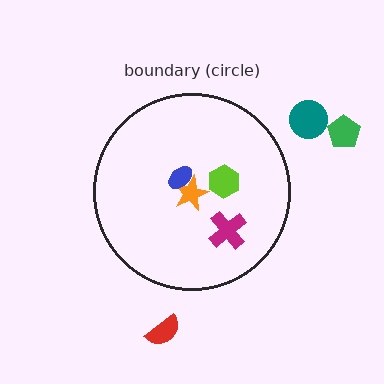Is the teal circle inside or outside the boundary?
Outside.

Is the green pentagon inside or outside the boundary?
Outside.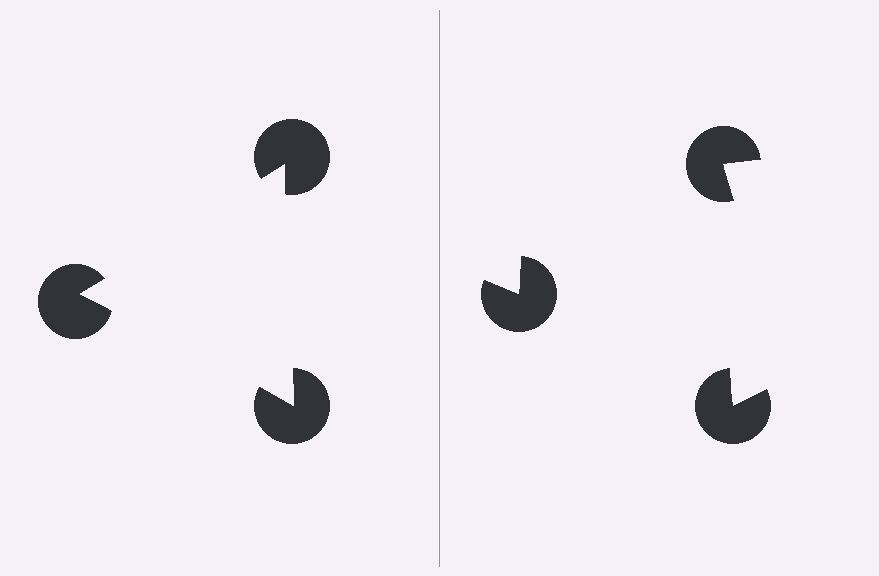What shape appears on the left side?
An illusory triangle.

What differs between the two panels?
The pac-man discs are positioned identically on both sides; only the wedge orientations differ. On the left they align to a triangle; on the right they are misaligned.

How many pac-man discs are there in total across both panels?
6 — 3 on each side.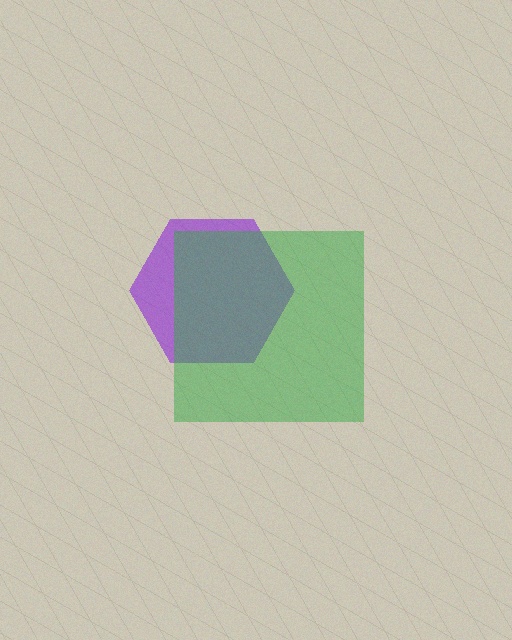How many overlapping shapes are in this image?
There are 2 overlapping shapes in the image.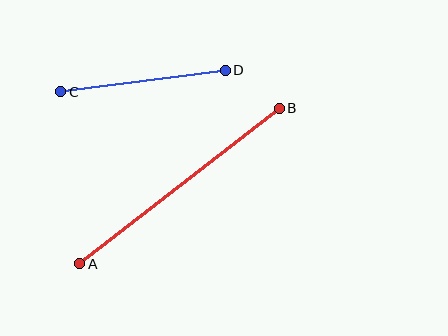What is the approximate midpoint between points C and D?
The midpoint is at approximately (143, 81) pixels.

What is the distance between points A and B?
The distance is approximately 253 pixels.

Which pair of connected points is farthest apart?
Points A and B are farthest apart.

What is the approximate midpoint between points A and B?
The midpoint is at approximately (179, 186) pixels.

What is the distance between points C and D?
The distance is approximately 166 pixels.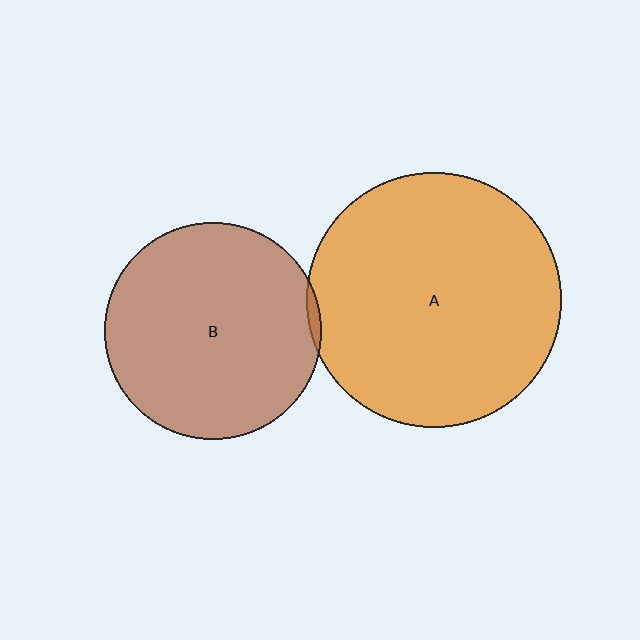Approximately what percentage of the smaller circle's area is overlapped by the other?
Approximately 5%.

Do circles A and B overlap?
Yes.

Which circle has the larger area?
Circle A (orange).